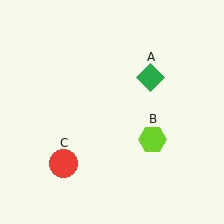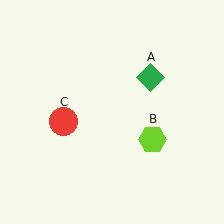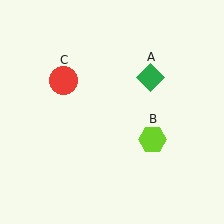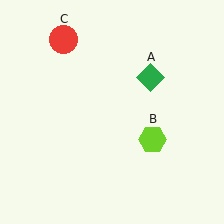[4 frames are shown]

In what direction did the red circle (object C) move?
The red circle (object C) moved up.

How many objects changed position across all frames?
1 object changed position: red circle (object C).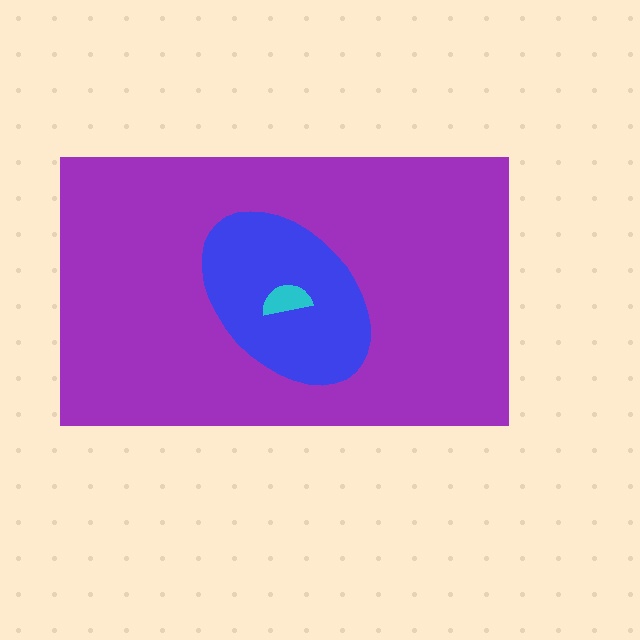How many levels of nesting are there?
3.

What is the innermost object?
The cyan semicircle.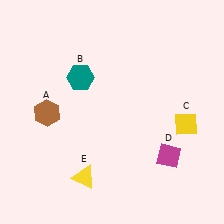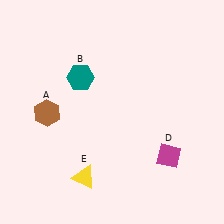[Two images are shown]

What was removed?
The yellow diamond (C) was removed in Image 2.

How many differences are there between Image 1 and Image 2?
There is 1 difference between the two images.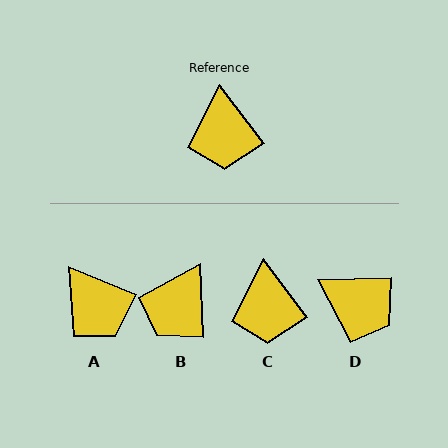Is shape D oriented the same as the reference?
No, it is off by about 54 degrees.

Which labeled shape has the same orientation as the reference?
C.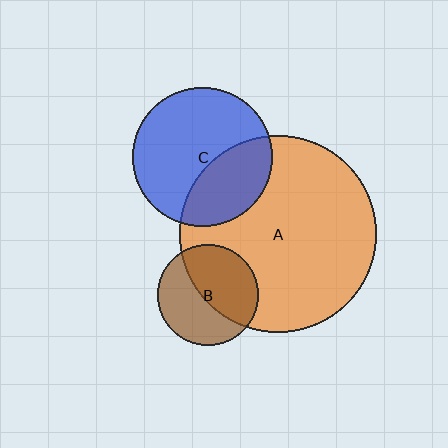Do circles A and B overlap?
Yes.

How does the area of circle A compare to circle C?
Approximately 2.0 times.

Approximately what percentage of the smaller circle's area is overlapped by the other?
Approximately 50%.